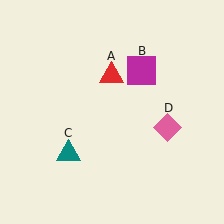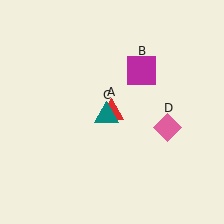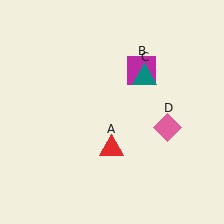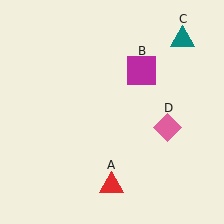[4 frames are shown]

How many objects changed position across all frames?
2 objects changed position: red triangle (object A), teal triangle (object C).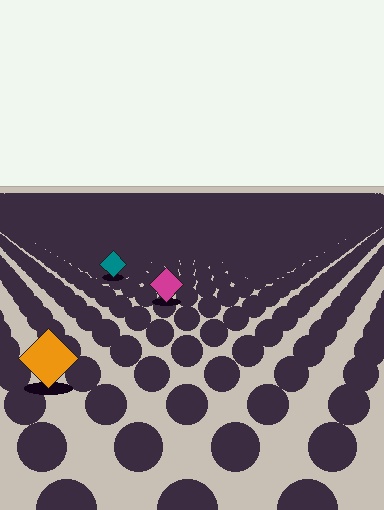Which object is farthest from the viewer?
The teal diamond is farthest from the viewer. It appears smaller and the ground texture around it is denser.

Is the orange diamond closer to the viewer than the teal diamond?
Yes. The orange diamond is closer — you can tell from the texture gradient: the ground texture is coarser near it.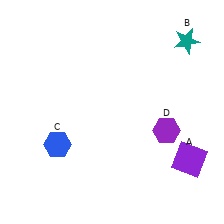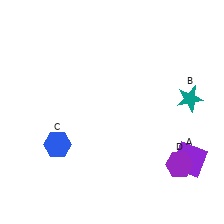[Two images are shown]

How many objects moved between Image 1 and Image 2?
2 objects moved between the two images.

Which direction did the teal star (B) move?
The teal star (B) moved down.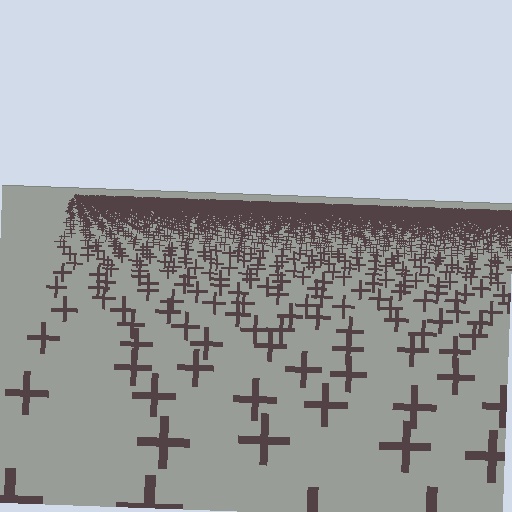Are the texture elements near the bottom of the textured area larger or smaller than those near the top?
Larger. Near the bottom, elements are closer to the viewer and appear at a bigger on-screen size.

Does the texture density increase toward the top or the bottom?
Density increases toward the top.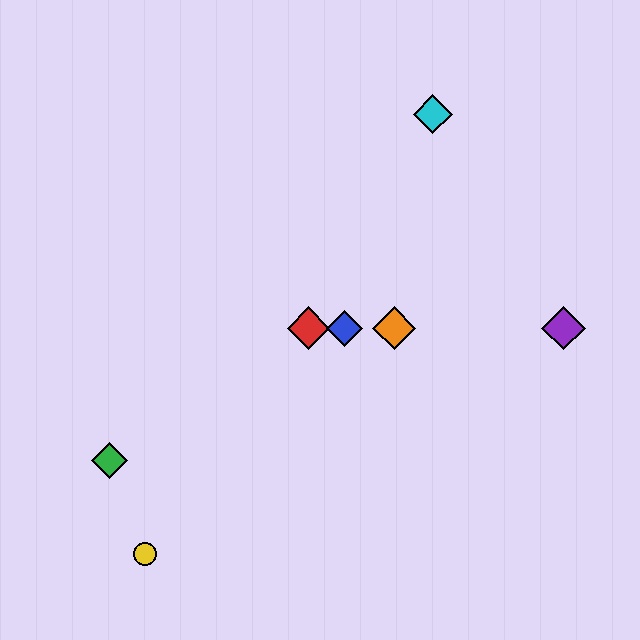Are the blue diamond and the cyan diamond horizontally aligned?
No, the blue diamond is at y≈328 and the cyan diamond is at y≈114.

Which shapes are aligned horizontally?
The red diamond, the blue diamond, the purple diamond, the orange diamond are aligned horizontally.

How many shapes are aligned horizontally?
4 shapes (the red diamond, the blue diamond, the purple diamond, the orange diamond) are aligned horizontally.